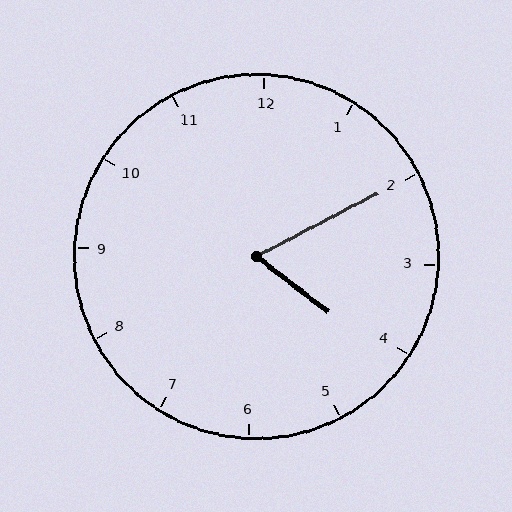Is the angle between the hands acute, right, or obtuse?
It is acute.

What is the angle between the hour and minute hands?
Approximately 65 degrees.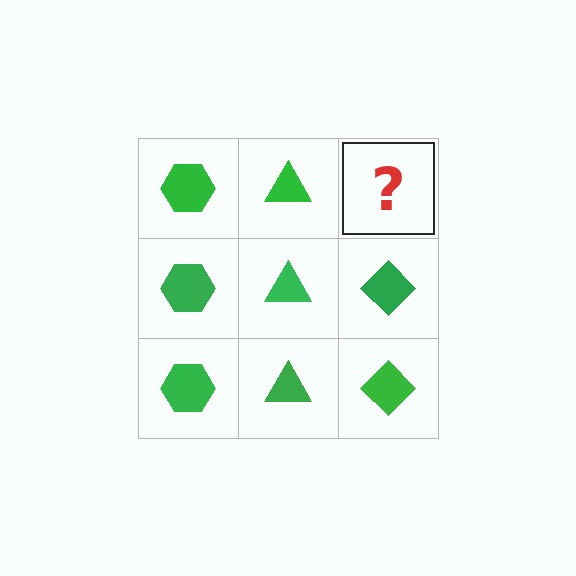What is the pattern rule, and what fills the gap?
The rule is that each column has a consistent shape. The gap should be filled with a green diamond.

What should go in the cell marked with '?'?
The missing cell should contain a green diamond.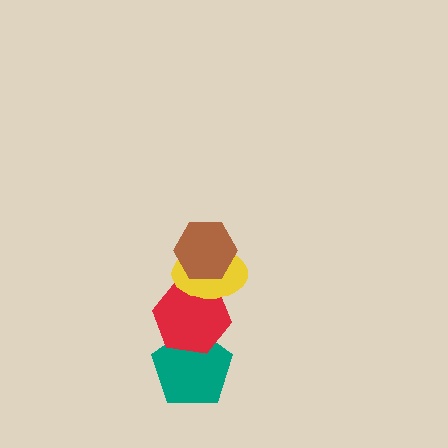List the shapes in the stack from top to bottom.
From top to bottom: the brown hexagon, the yellow ellipse, the red hexagon, the teal pentagon.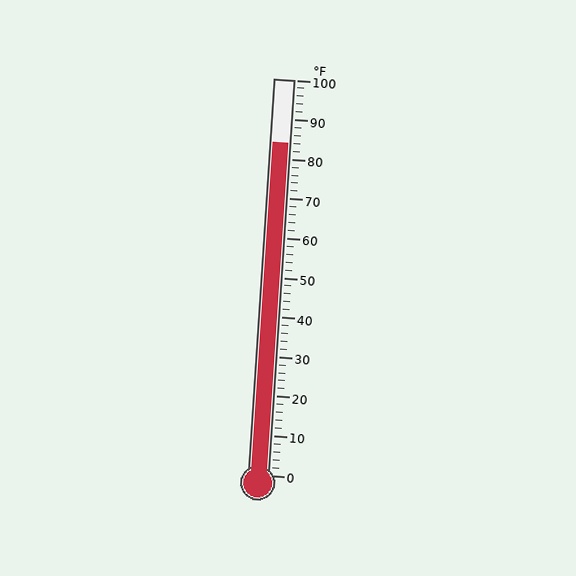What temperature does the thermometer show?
The thermometer shows approximately 84°F.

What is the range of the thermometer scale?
The thermometer scale ranges from 0°F to 100°F.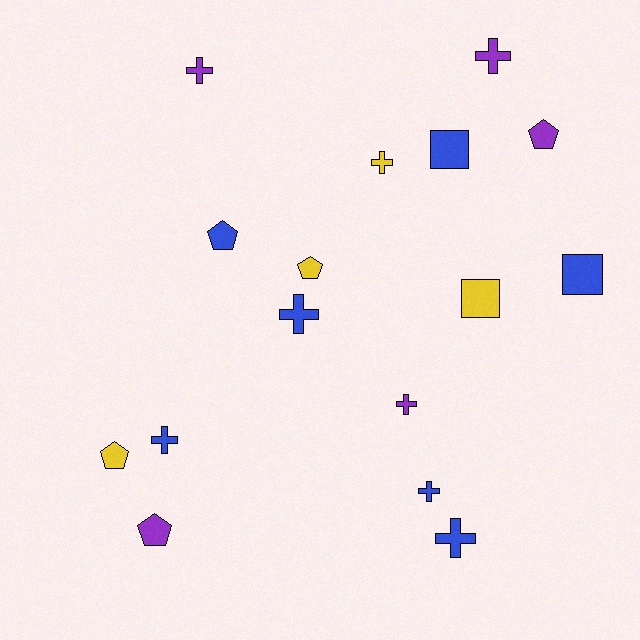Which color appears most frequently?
Blue, with 7 objects.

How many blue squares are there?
There are 2 blue squares.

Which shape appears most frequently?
Cross, with 8 objects.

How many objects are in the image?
There are 16 objects.